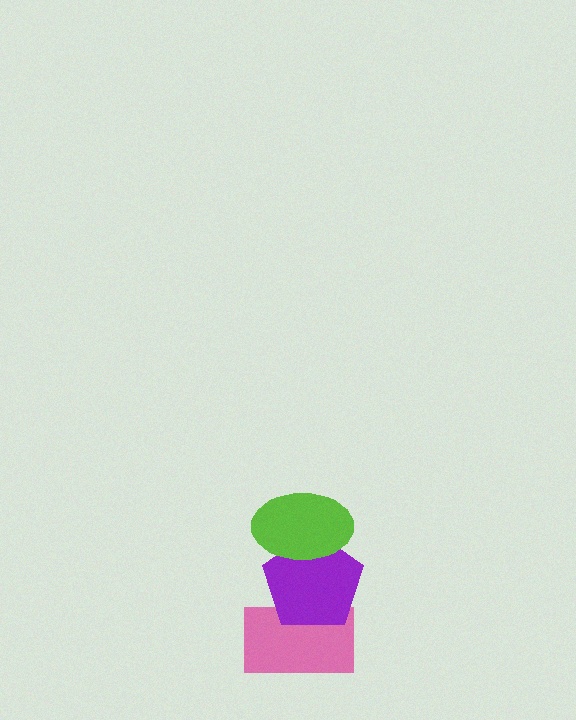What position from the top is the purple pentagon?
The purple pentagon is 2nd from the top.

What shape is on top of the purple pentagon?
The lime ellipse is on top of the purple pentagon.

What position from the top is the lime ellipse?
The lime ellipse is 1st from the top.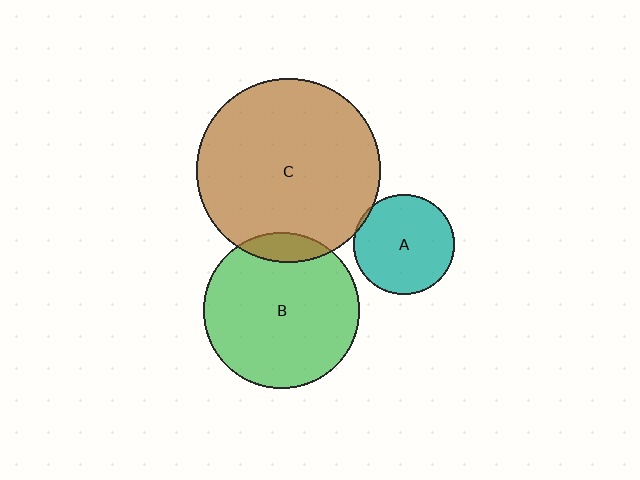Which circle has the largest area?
Circle C (brown).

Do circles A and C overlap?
Yes.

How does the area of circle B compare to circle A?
Approximately 2.4 times.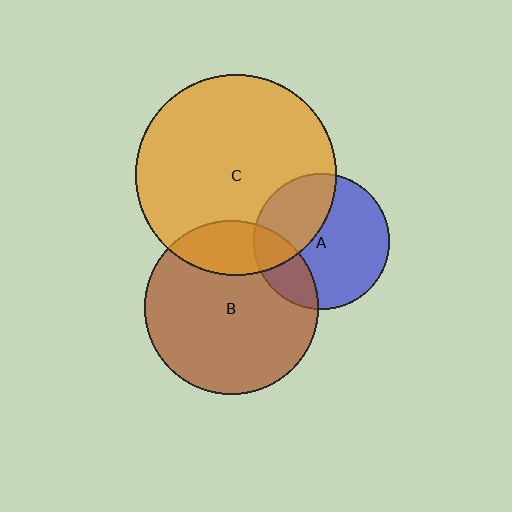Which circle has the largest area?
Circle C (orange).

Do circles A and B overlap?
Yes.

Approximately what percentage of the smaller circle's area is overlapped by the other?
Approximately 20%.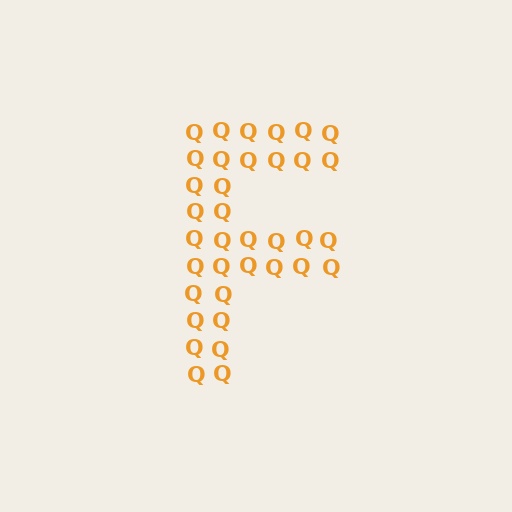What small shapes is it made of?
It is made of small letter Q's.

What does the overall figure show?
The overall figure shows the letter F.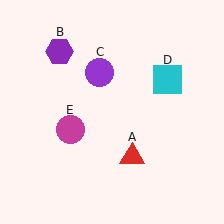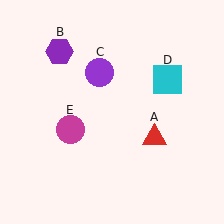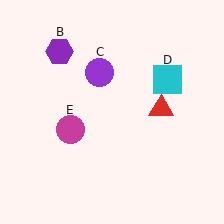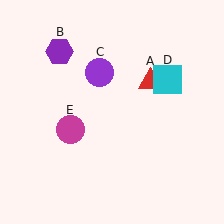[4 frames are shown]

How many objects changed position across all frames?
1 object changed position: red triangle (object A).